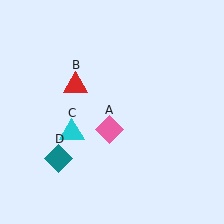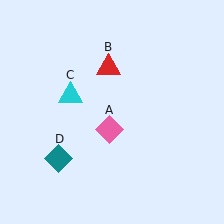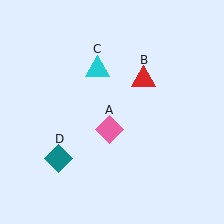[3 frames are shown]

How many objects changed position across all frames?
2 objects changed position: red triangle (object B), cyan triangle (object C).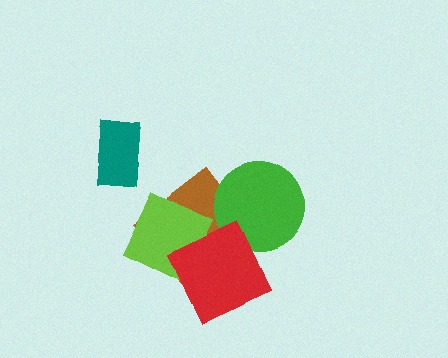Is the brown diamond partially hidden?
Yes, it is partially covered by another shape.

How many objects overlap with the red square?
2 objects overlap with the red square.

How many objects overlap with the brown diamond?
3 objects overlap with the brown diamond.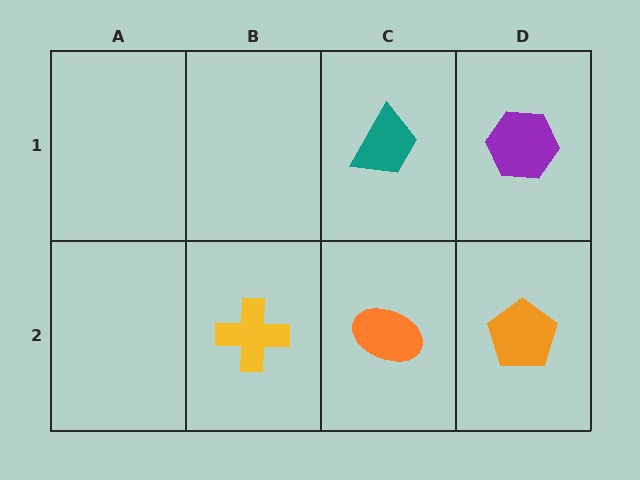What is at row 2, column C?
An orange ellipse.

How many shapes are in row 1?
2 shapes.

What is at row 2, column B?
A yellow cross.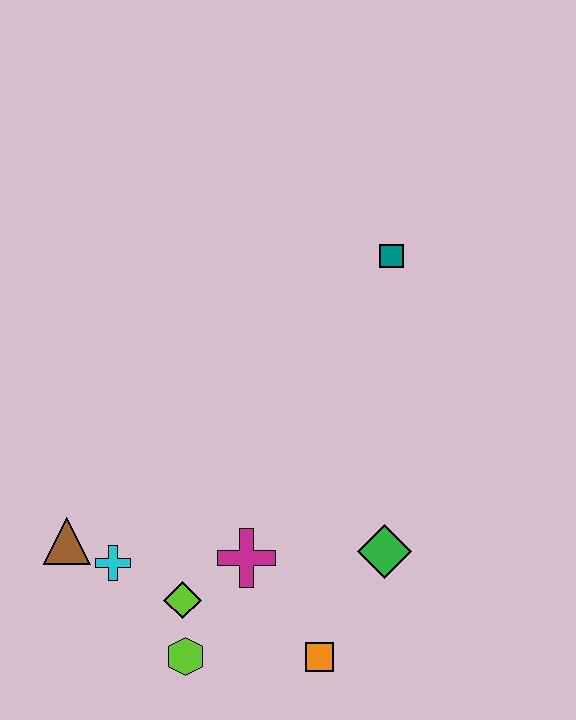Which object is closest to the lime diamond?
The lime hexagon is closest to the lime diamond.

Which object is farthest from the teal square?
The lime hexagon is farthest from the teal square.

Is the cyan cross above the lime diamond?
Yes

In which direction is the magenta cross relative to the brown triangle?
The magenta cross is to the right of the brown triangle.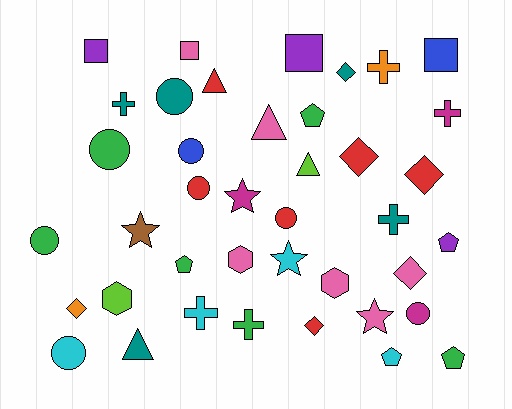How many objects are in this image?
There are 40 objects.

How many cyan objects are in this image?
There are 4 cyan objects.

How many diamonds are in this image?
There are 6 diamonds.